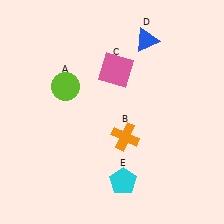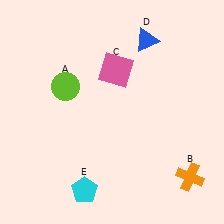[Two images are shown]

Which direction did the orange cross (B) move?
The orange cross (B) moved right.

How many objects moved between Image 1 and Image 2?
2 objects moved between the two images.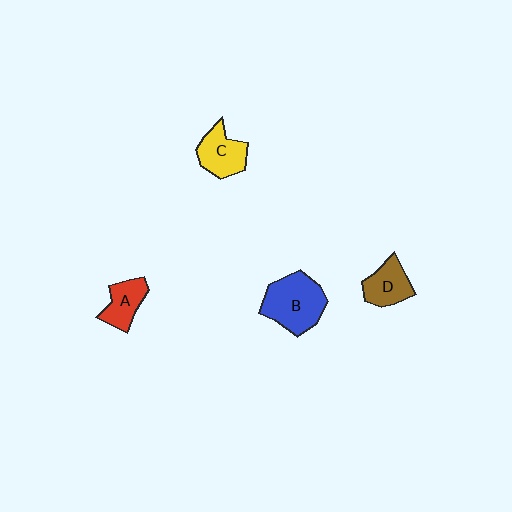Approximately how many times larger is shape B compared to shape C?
Approximately 1.5 times.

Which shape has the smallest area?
Shape A (red).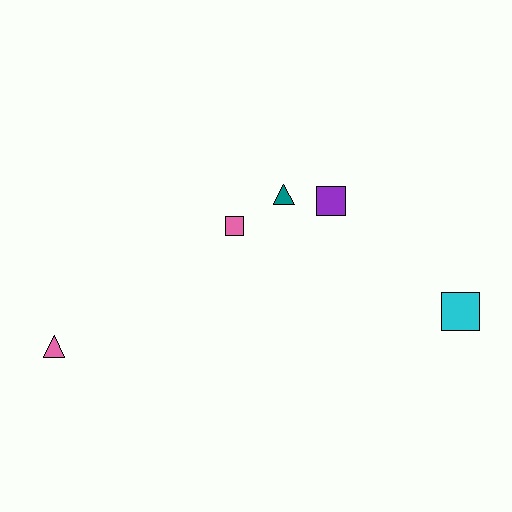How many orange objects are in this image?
There are no orange objects.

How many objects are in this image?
There are 5 objects.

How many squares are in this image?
There are 3 squares.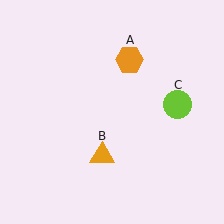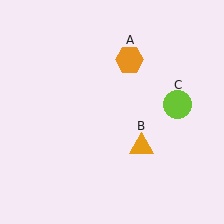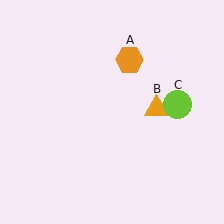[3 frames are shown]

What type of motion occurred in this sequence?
The orange triangle (object B) rotated counterclockwise around the center of the scene.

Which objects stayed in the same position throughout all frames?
Orange hexagon (object A) and lime circle (object C) remained stationary.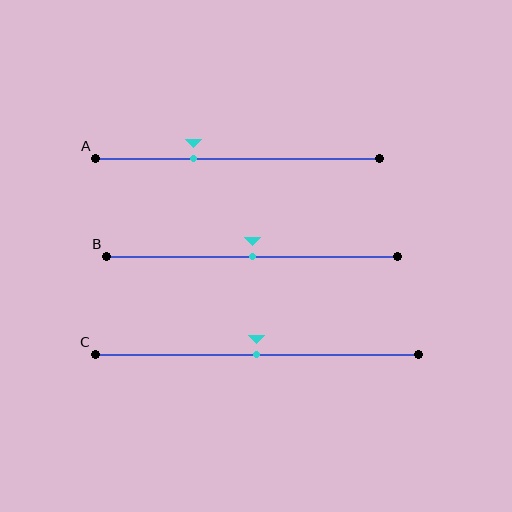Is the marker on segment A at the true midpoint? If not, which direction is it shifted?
No, the marker on segment A is shifted to the left by about 16% of the segment length.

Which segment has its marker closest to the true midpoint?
Segment B has its marker closest to the true midpoint.